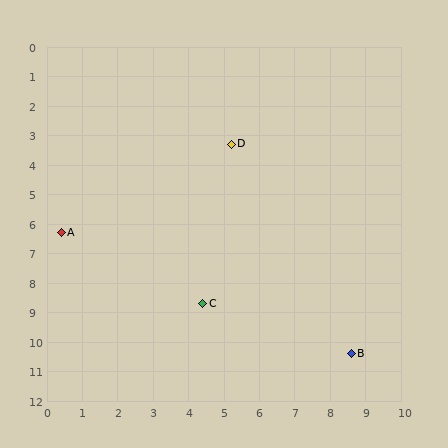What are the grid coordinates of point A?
Point A is at approximately (0.4, 6.3).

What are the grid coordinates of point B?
Point B is at approximately (8.6, 10.4).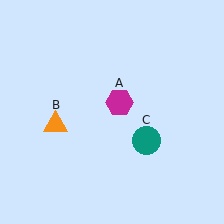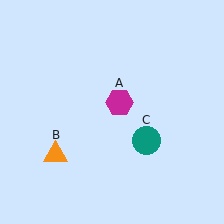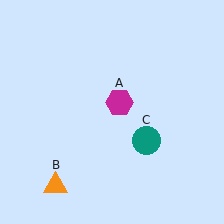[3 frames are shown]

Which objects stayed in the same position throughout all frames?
Magenta hexagon (object A) and teal circle (object C) remained stationary.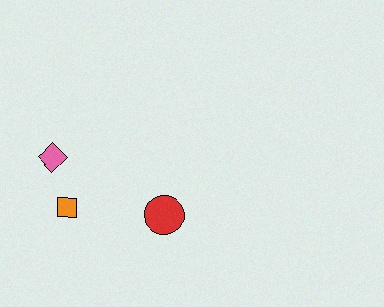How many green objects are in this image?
There are no green objects.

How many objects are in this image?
There are 3 objects.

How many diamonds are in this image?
There is 1 diamond.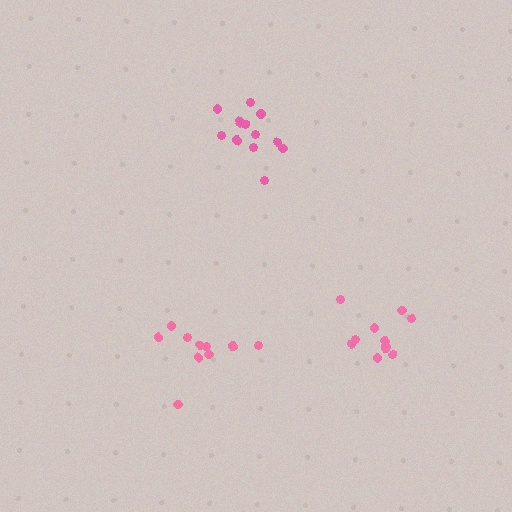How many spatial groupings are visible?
There are 3 spatial groupings.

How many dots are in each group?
Group 1: 11 dots, Group 2: 13 dots, Group 3: 10 dots (34 total).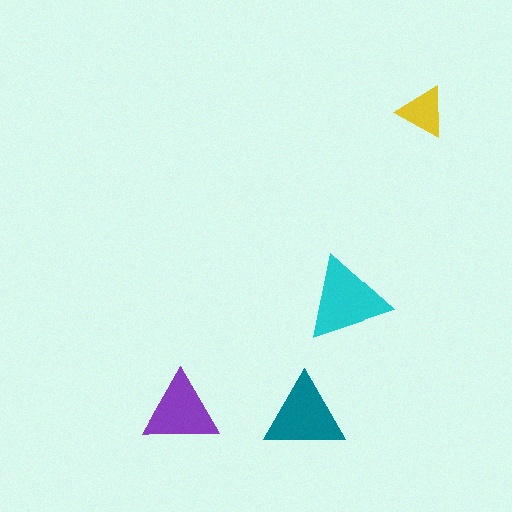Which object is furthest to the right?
The yellow triangle is rightmost.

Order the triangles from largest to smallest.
the cyan one, the teal one, the purple one, the yellow one.